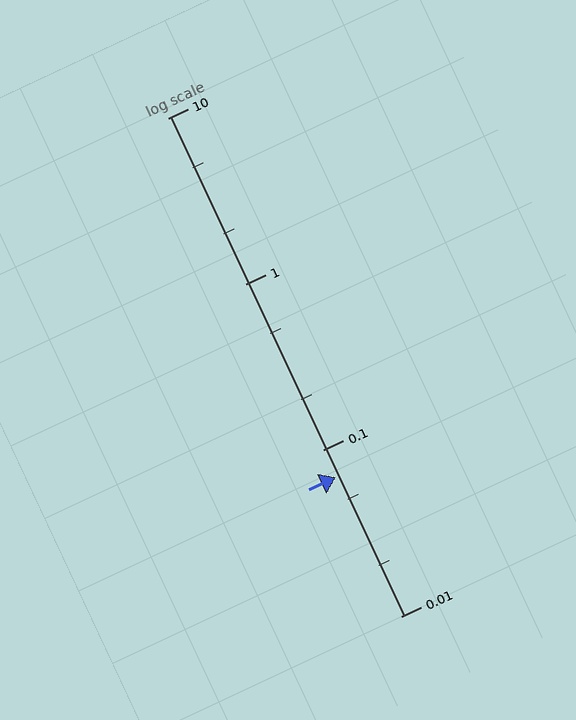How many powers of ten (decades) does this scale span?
The scale spans 3 decades, from 0.01 to 10.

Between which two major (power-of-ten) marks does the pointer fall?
The pointer is between 0.01 and 0.1.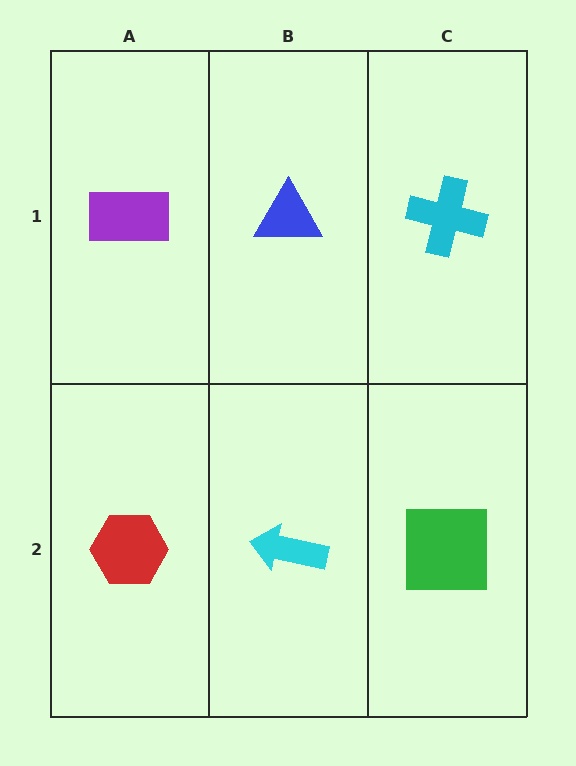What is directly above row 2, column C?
A cyan cross.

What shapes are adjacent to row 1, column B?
A cyan arrow (row 2, column B), a purple rectangle (row 1, column A), a cyan cross (row 1, column C).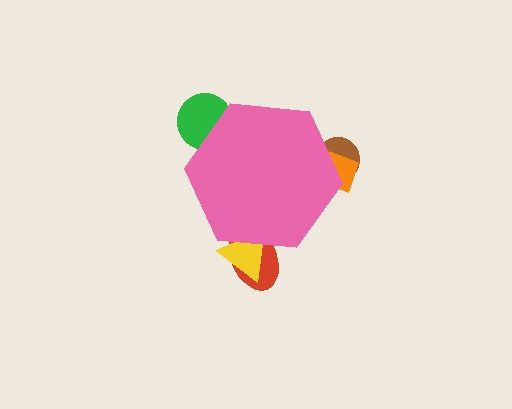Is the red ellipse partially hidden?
Yes, the red ellipse is partially hidden behind the pink hexagon.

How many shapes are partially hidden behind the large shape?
5 shapes are partially hidden.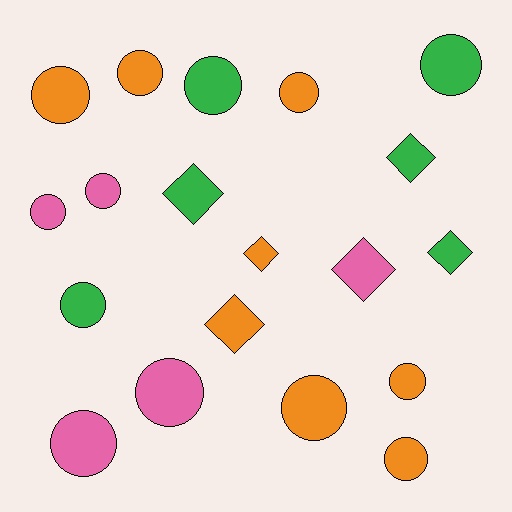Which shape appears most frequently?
Circle, with 13 objects.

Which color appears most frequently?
Orange, with 8 objects.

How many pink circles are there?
There are 4 pink circles.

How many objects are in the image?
There are 19 objects.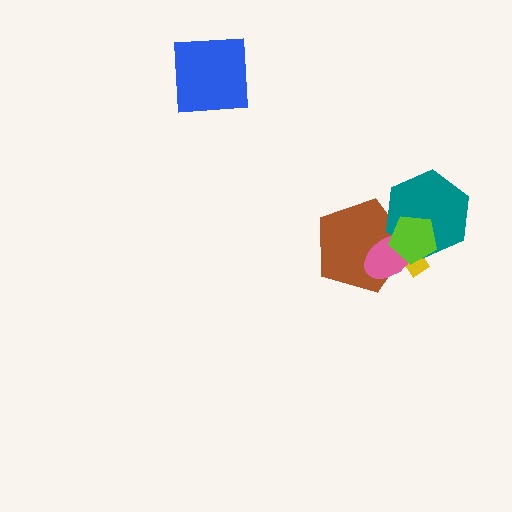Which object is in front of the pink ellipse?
The lime pentagon is in front of the pink ellipse.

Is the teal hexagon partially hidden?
Yes, it is partially covered by another shape.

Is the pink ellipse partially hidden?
Yes, it is partially covered by another shape.